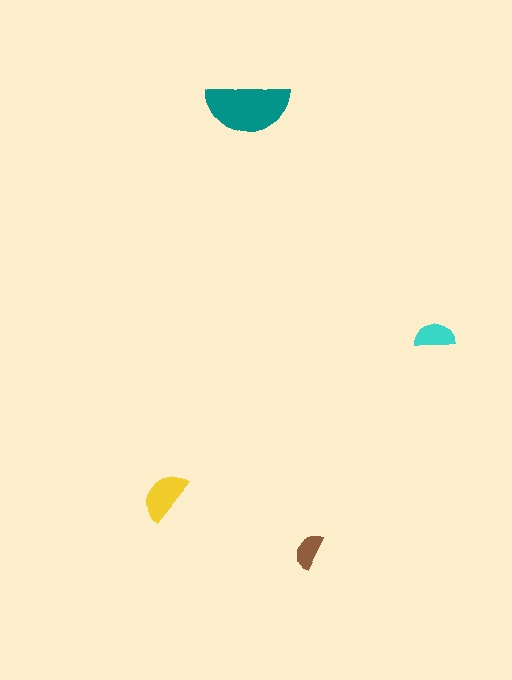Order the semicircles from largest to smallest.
the teal one, the yellow one, the cyan one, the brown one.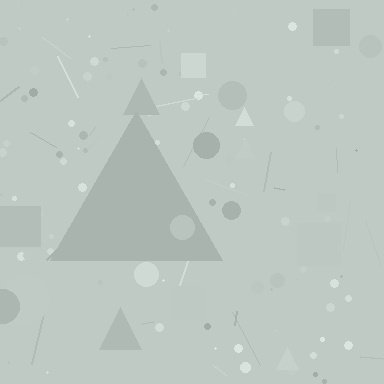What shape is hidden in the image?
A triangle is hidden in the image.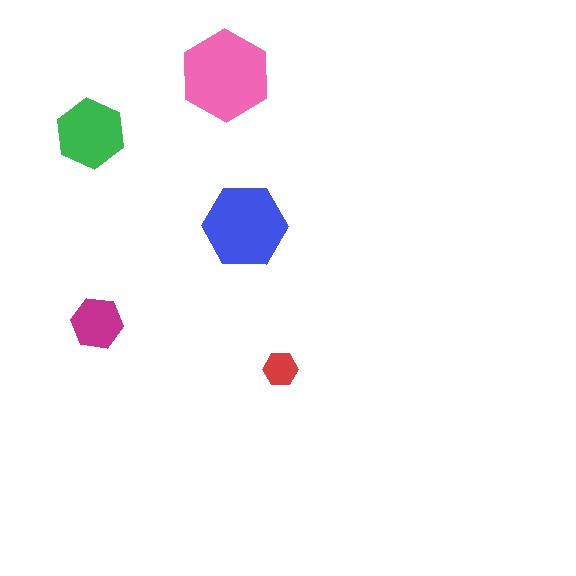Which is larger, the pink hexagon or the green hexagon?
The pink one.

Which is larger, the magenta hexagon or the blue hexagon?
The blue one.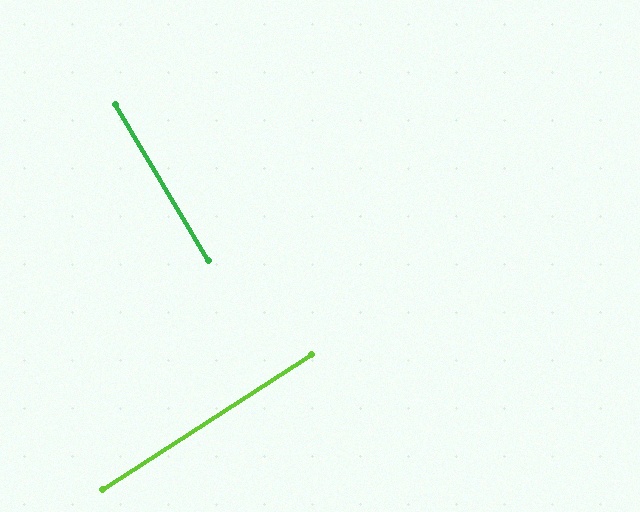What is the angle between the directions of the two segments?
Approximately 88 degrees.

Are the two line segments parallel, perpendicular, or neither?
Perpendicular — they meet at approximately 88°.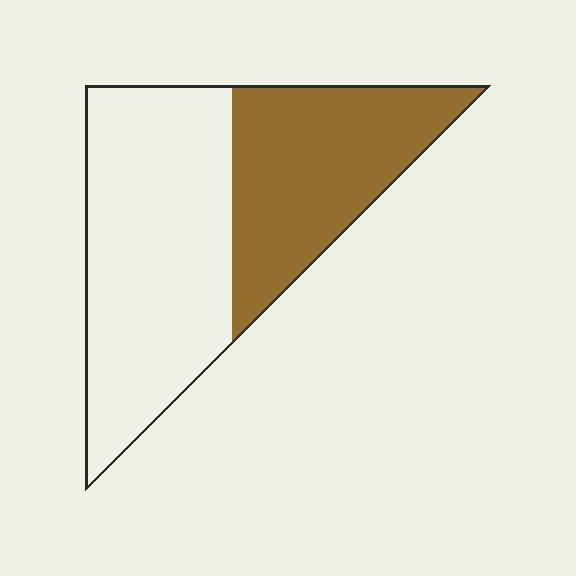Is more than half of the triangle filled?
No.